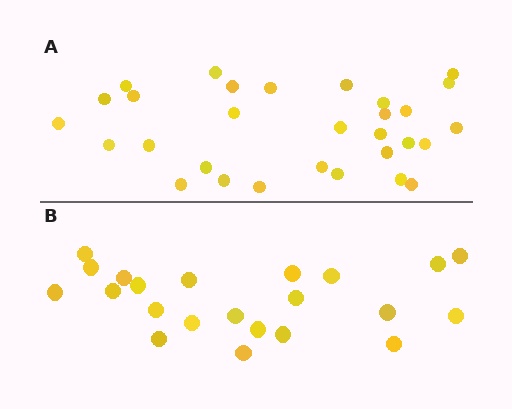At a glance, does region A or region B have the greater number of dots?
Region A (the top region) has more dots.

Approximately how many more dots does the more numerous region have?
Region A has roughly 8 or so more dots than region B.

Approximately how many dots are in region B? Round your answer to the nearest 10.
About 20 dots. (The exact count is 22, which rounds to 20.)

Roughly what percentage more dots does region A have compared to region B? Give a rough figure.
About 35% more.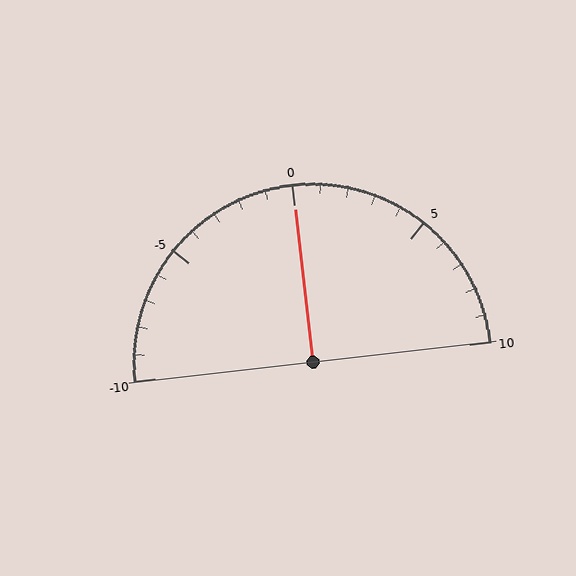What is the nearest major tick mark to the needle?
The nearest major tick mark is 0.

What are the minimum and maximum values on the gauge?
The gauge ranges from -10 to 10.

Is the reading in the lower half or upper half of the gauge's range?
The reading is in the upper half of the range (-10 to 10).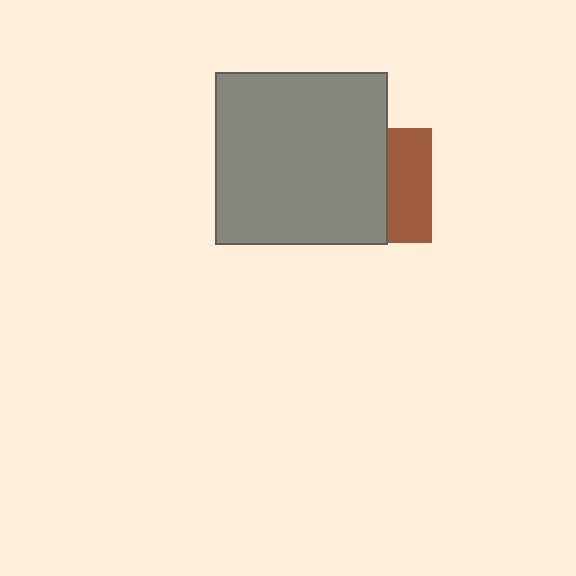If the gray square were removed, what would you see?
You would see the complete brown square.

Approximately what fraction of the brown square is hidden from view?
Roughly 62% of the brown square is hidden behind the gray square.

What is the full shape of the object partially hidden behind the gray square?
The partially hidden object is a brown square.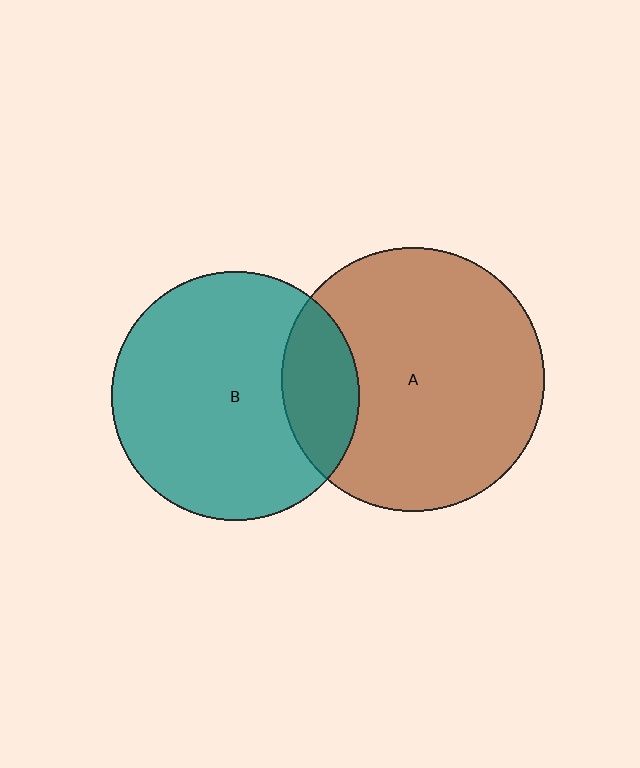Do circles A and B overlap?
Yes.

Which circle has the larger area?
Circle A (brown).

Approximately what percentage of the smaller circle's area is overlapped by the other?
Approximately 20%.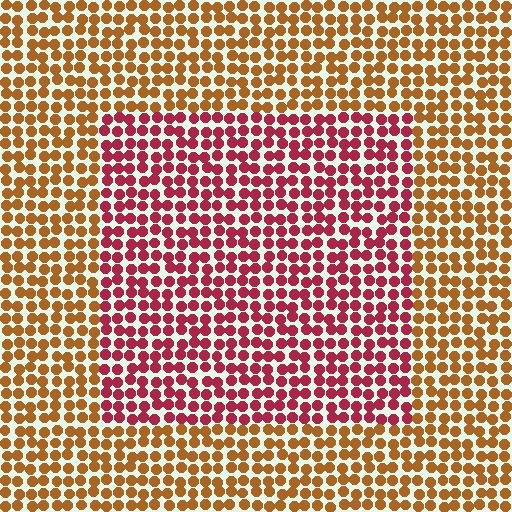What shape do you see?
I see a rectangle.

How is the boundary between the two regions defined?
The boundary is defined purely by a slight shift in hue (about 46 degrees). Spacing, size, and orientation are identical on both sides.